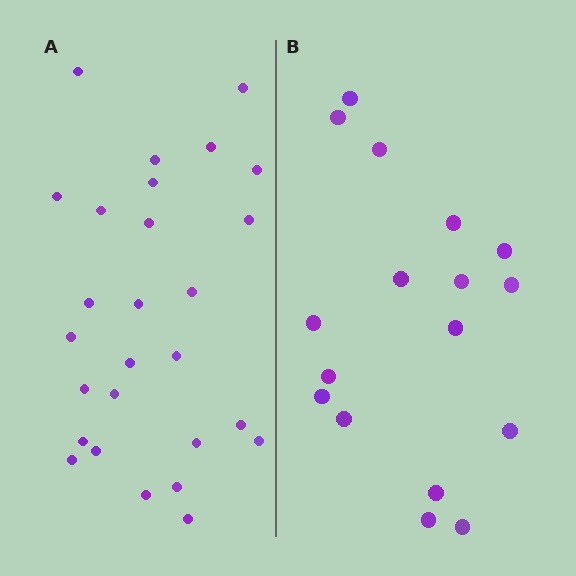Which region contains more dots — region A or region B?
Region A (the left region) has more dots.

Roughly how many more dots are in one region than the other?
Region A has roughly 10 or so more dots than region B.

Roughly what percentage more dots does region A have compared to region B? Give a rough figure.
About 60% more.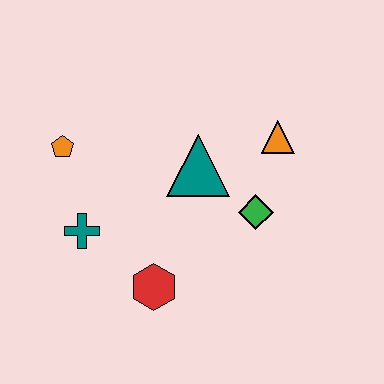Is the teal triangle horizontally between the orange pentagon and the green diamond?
Yes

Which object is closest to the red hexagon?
The teal cross is closest to the red hexagon.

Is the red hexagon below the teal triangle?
Yes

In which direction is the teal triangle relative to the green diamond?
The teal triangle is to the left of the green diamond.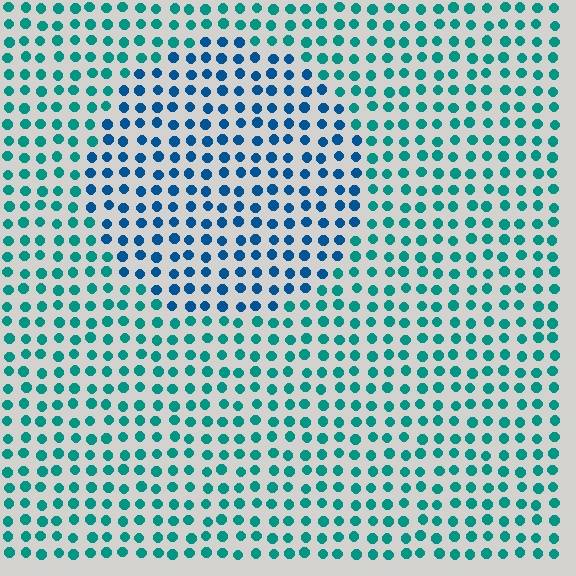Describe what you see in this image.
The image is filled with small teal elements in a uniform arrangement. A circle-shaped region is visible where the elements are tinted to a slightly different hue, forming a subtle color boundary.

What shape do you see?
I see a circle.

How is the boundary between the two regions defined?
The boundary is defined purely by a slight shift in hue (about 34 degrees). Spacing, size, and orientation are identical on both sides.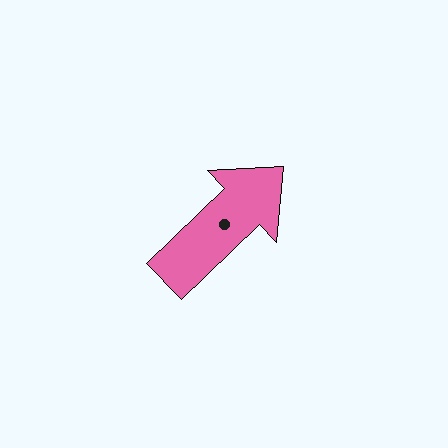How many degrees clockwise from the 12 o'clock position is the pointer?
Approximately 46 degrees.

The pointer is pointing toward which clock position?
Roughly 2 o'clock.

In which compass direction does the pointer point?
Northeast.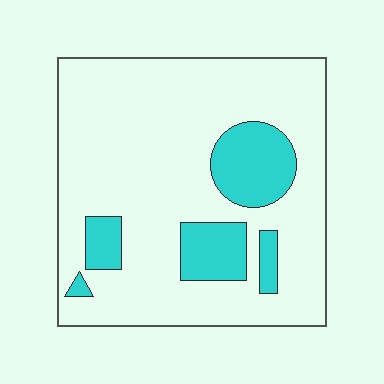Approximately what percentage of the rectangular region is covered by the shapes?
Approximately 20%.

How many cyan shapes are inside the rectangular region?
5.